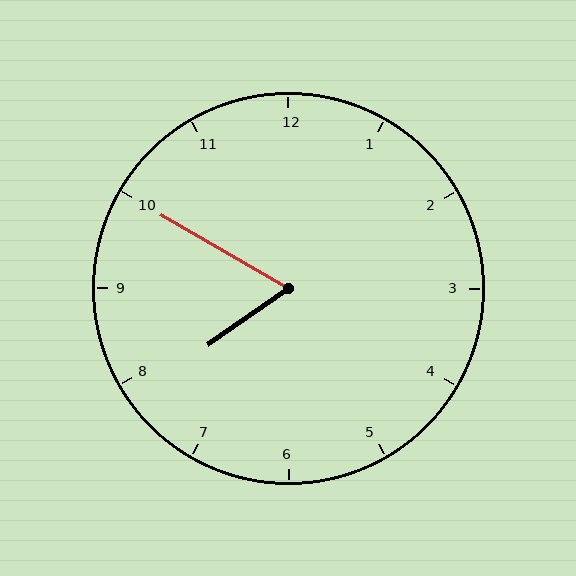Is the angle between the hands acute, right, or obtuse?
It is acute.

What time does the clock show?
7:50.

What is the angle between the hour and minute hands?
Approximately 65 degrees.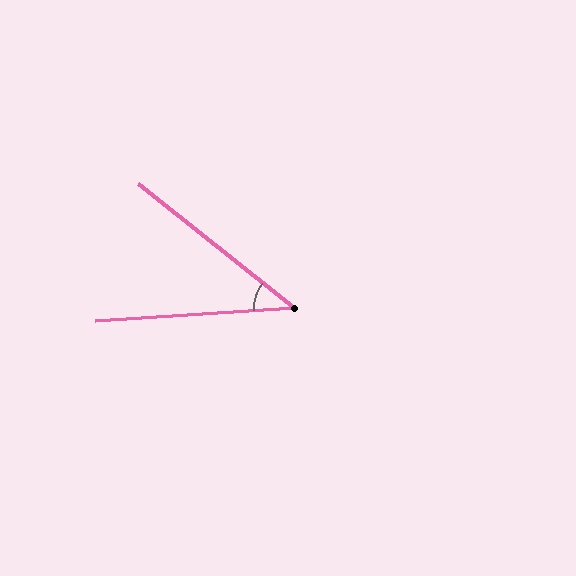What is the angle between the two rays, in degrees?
Approximately 42 degrees.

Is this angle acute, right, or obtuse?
It is acute.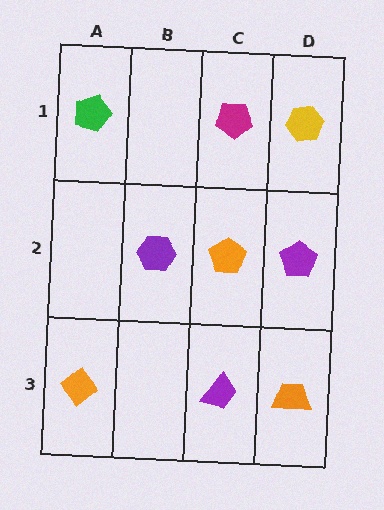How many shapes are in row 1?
3 shapes.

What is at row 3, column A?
An orange diamond.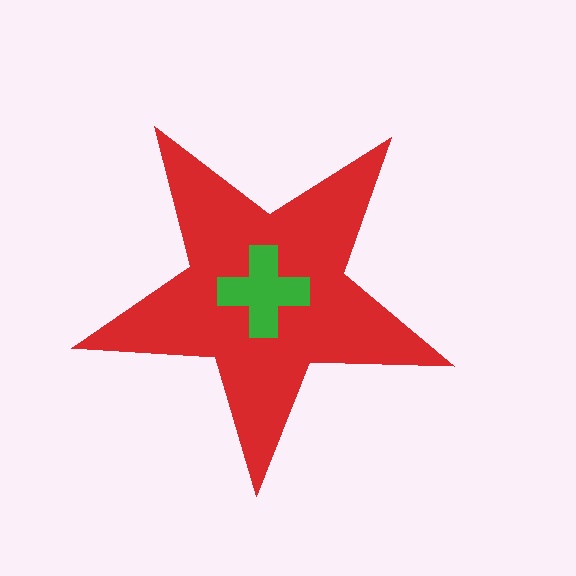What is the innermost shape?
The green cross.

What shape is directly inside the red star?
The green cross.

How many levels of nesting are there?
2.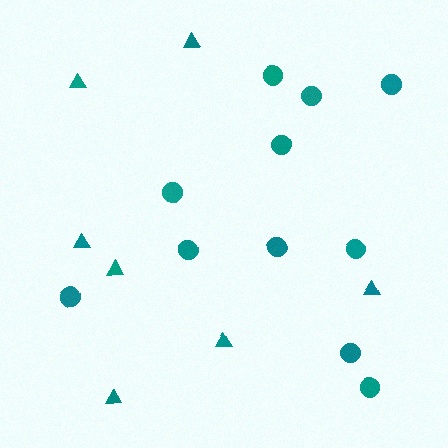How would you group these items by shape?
There are 2 groups: one group of circles (11) and one group of triangles (7).